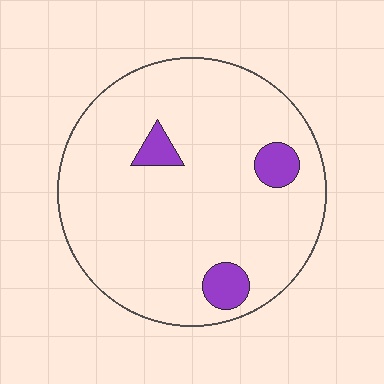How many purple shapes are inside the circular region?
3.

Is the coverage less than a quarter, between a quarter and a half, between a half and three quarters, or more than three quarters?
Less than a quarter.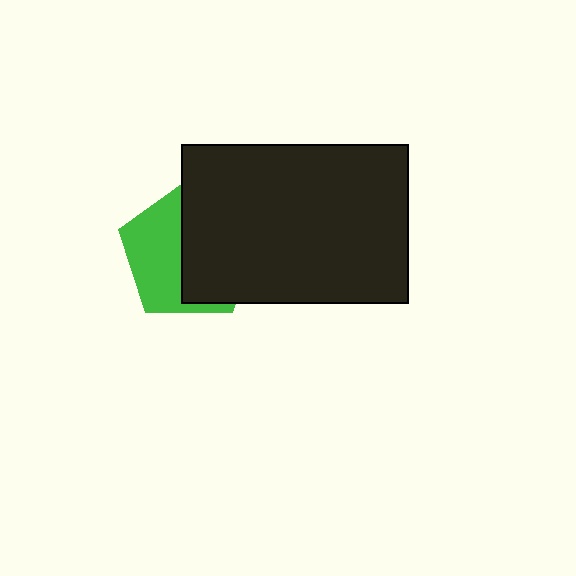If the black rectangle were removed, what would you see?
You would see the complete green pentagon.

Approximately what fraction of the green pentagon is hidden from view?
Roughly 54% of the green pentagon is hidden behind the black rectangle.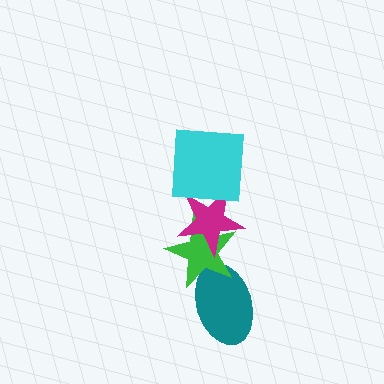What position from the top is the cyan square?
The cyan square is 1st from the top.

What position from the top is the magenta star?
The magenta star is 2nd from the top.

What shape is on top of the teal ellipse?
The green star is on top of the teal ellipse.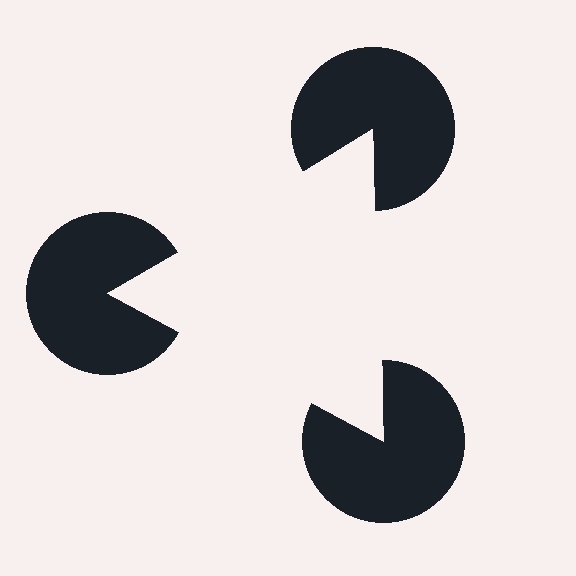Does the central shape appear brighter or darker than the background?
It typically appears slightly brighter than the background, even though no actual brightness change is drawn.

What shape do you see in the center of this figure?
An illusory triangle — its edges are inferred from the aligned wedge cuts in the pac-man discs, not physically drawn.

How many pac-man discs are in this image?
There are 3 — one at each vertex of the illusory triangle.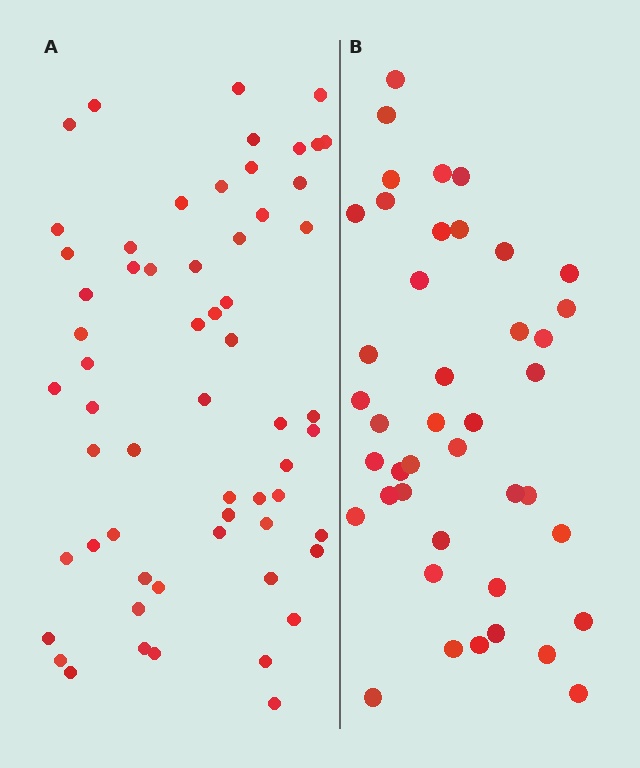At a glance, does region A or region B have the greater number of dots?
Region A (the left region) has more dots.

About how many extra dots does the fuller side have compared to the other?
Region A has approximately 20 more dots than region B.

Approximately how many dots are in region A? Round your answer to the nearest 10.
About 60 dots.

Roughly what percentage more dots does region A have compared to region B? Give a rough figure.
About 45% more.